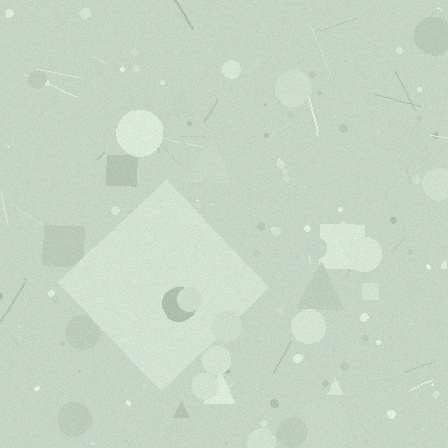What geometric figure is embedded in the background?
A diamond is embedded in the background.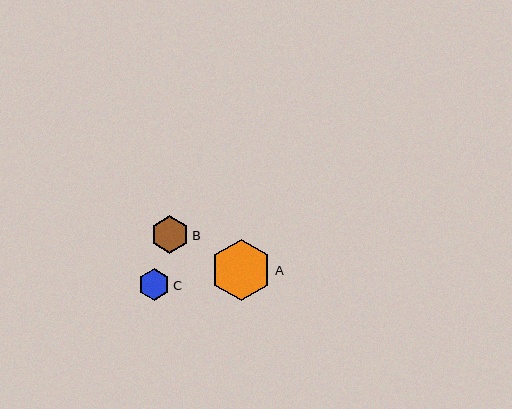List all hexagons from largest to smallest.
From largest to smallest: A, B, C.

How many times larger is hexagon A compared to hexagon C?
Hexagon A is approximately 1.9 times the size of hexagon C.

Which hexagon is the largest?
Hexagon A is the largest with a size of approximately 61 pixels.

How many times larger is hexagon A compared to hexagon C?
Hexagon A is approximately 1.9 times the size of hexagon C.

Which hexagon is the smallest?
Hexagon C is the smallest with a size of approximately 32 pixels.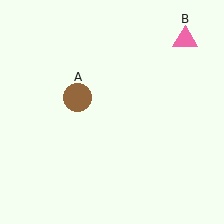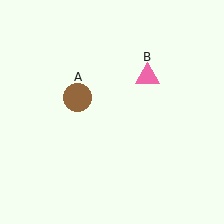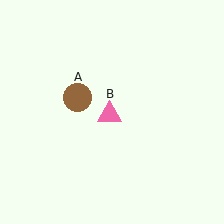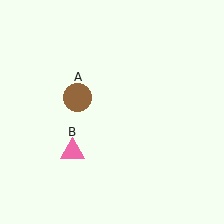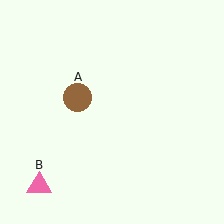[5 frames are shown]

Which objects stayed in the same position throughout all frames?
Brown circle (object A) remained stationary.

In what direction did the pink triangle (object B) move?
The pink triangle (object B) moved down and to the left.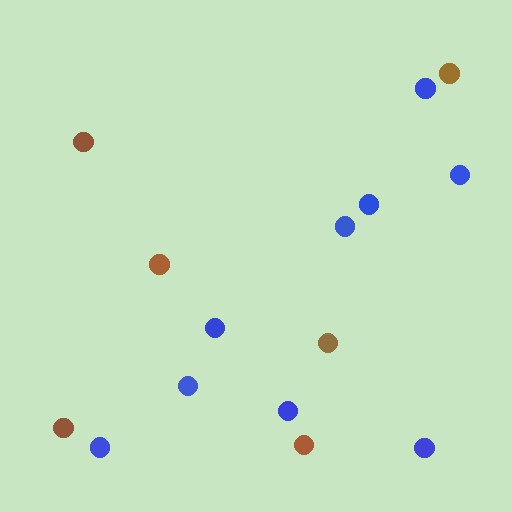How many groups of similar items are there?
There are 2 groups: one group of blue circles (9) and one group of brown circles (6).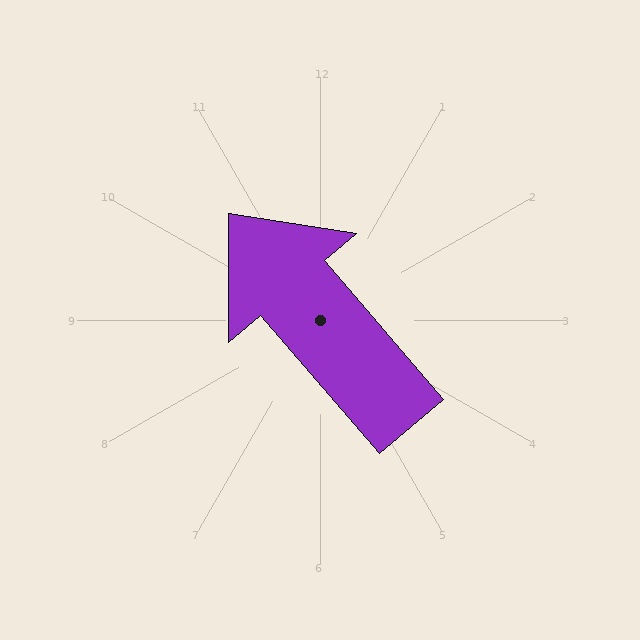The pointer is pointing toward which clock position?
Roughly 11 o'clock.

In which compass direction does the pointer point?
Northwest.